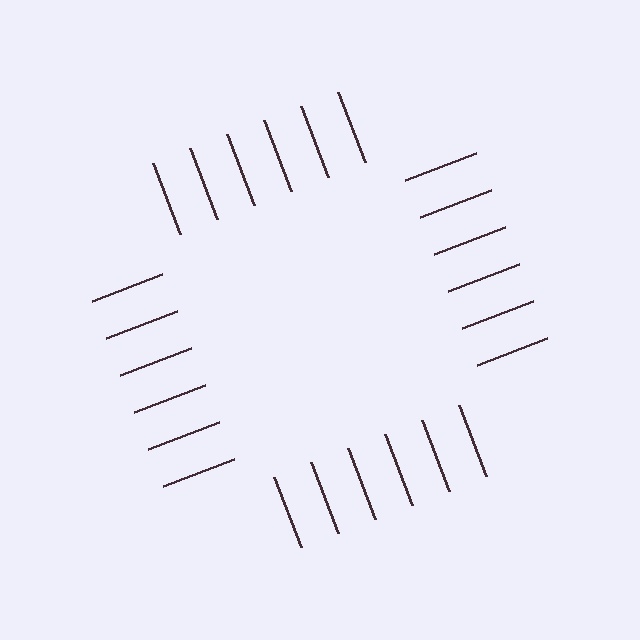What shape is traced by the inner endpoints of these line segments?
An illusory square — the line segments terminate on its edges but no continuous stroke is drawn.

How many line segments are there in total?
24 — 6 along each of the 4 edges.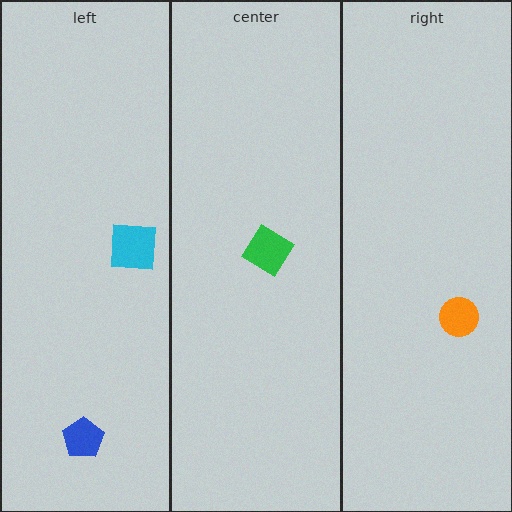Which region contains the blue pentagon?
The left region.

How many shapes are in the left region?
2.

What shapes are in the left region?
The cyan square, the blue pentagon.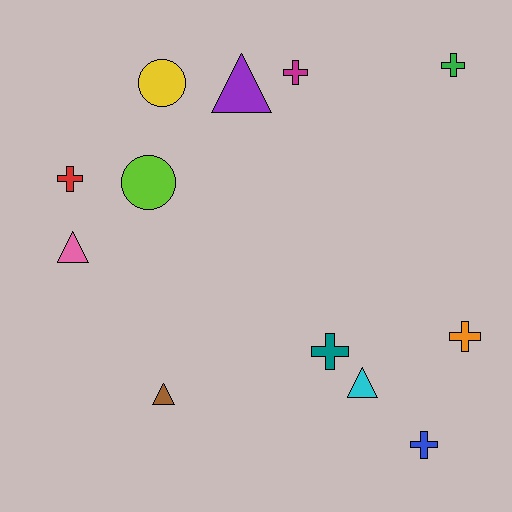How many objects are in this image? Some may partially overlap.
There are 12 objects.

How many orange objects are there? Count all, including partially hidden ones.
There is 1 orange object.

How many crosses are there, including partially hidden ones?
There are 6 crosses.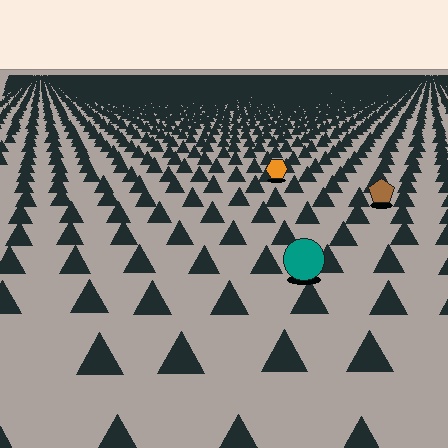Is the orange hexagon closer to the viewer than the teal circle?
No. The teal circle is closer — you can tell from the texture gradient: the ground texture is coarser near it.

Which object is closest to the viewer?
The teal circle is closest. The texture marks near it are larger and more spread out.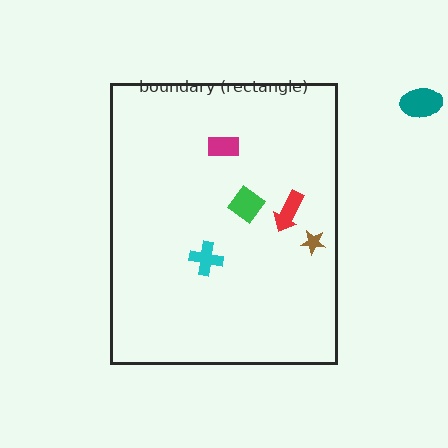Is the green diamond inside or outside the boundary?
Inside.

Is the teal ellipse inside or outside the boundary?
Outside.